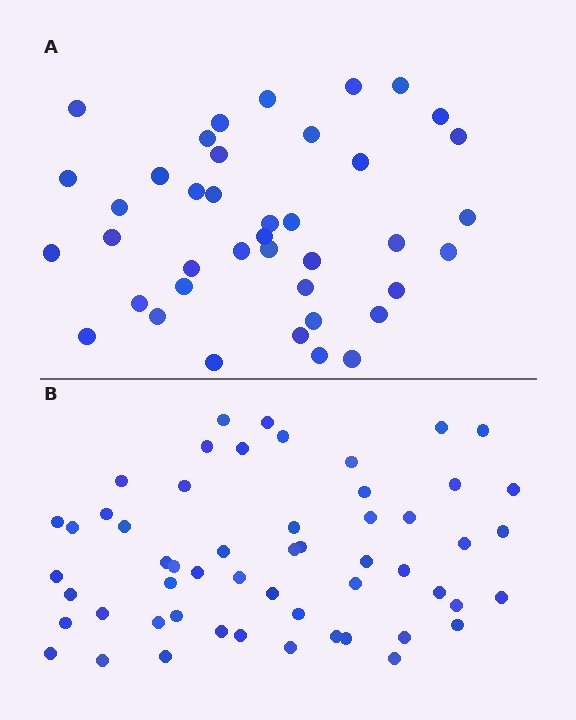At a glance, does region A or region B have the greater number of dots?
Region B (the bottom region) has more dots.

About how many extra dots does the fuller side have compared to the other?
Region B has approximately 15 more dots than region A.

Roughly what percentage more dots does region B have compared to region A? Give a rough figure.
About 40% more.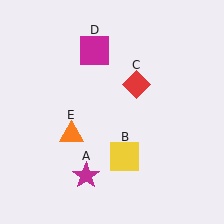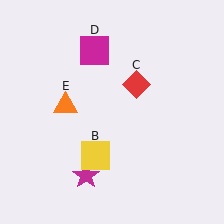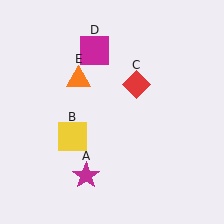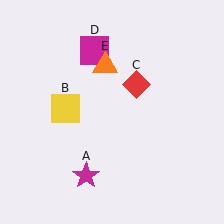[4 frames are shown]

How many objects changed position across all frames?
2 objects changed position: yellow square (object B), orange triangle (object E).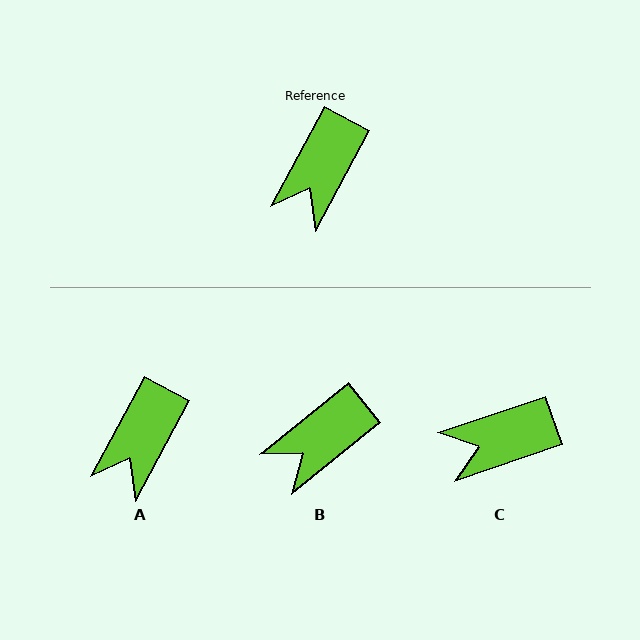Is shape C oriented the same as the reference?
No, it is off by about 43 degrees.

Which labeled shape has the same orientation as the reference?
A.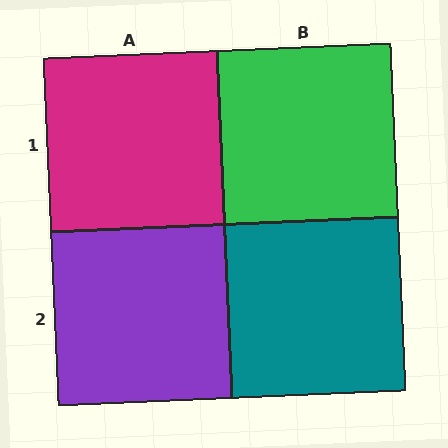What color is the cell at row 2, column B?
Teal.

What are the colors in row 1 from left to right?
Magenta, green.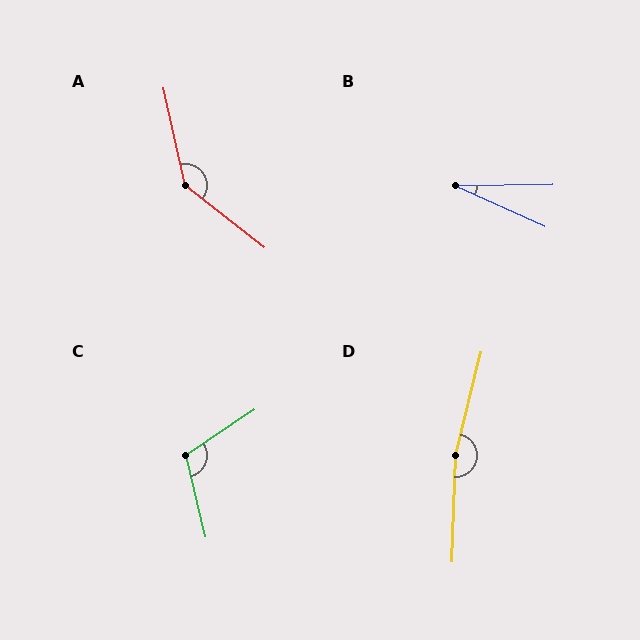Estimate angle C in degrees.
Approximately 110 degrees.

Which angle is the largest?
D, at approximately 168 degrees.